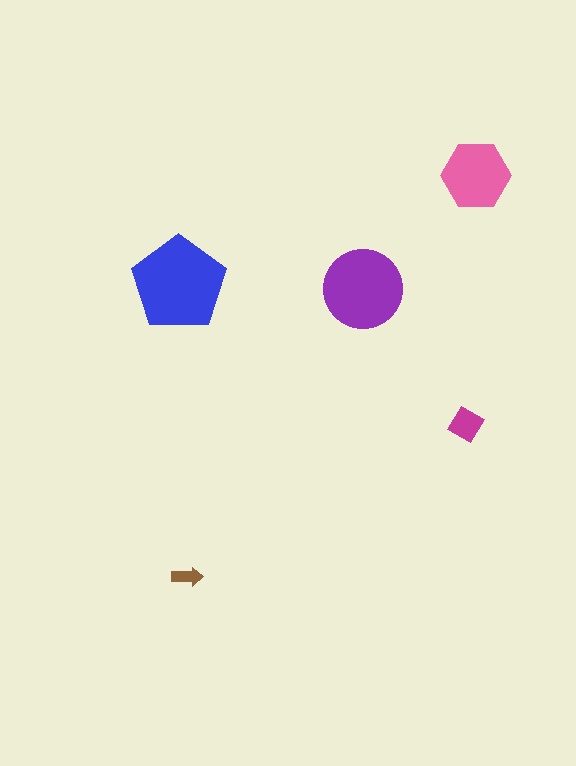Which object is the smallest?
The brown arrow.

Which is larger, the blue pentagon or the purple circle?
The blue pentagon.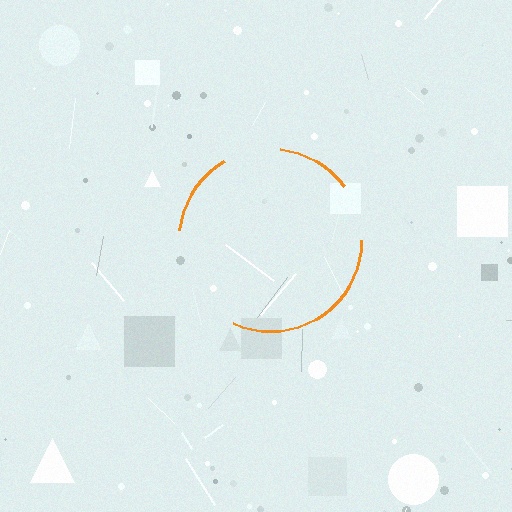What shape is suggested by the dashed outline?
The dashed outline suggests a circle.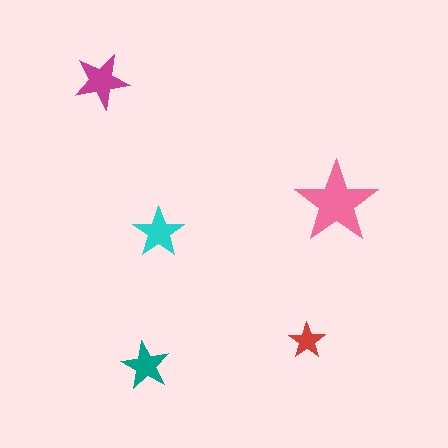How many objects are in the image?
There are 5 objects in the image.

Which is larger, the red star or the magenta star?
The magenta one.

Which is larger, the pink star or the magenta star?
The pink one.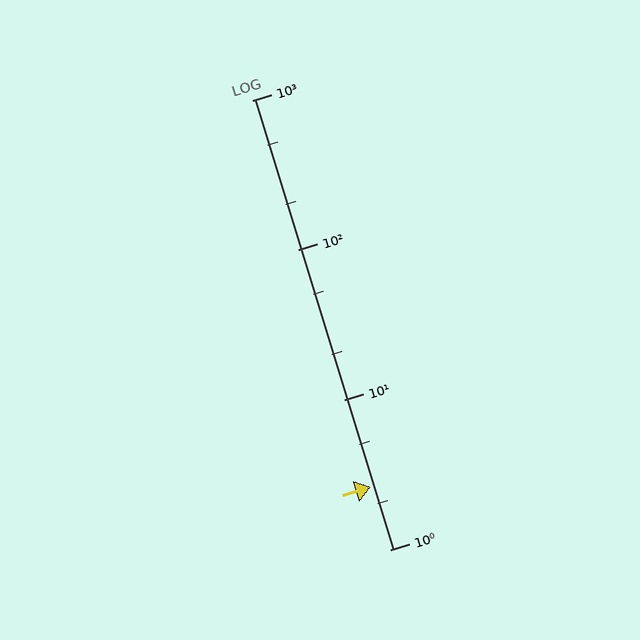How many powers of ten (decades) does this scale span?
The scale spans 3 decades, from 1 to 1000.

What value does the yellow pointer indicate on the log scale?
The pointer indicates approximately 2.6.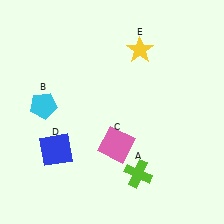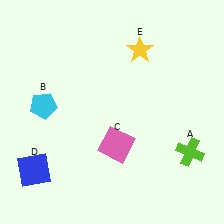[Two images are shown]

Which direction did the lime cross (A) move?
The lime cross (A) moved right.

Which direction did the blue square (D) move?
The blue square (D) moved left.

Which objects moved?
The objects that moved are: the lime cross (A), the blue square (D).